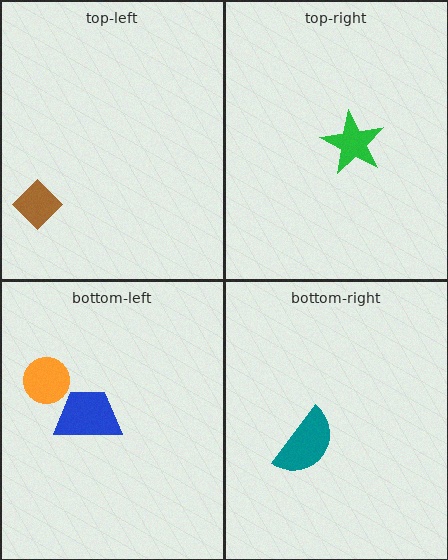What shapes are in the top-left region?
The brown diamond.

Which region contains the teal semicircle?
The bottom-right region.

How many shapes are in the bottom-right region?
1.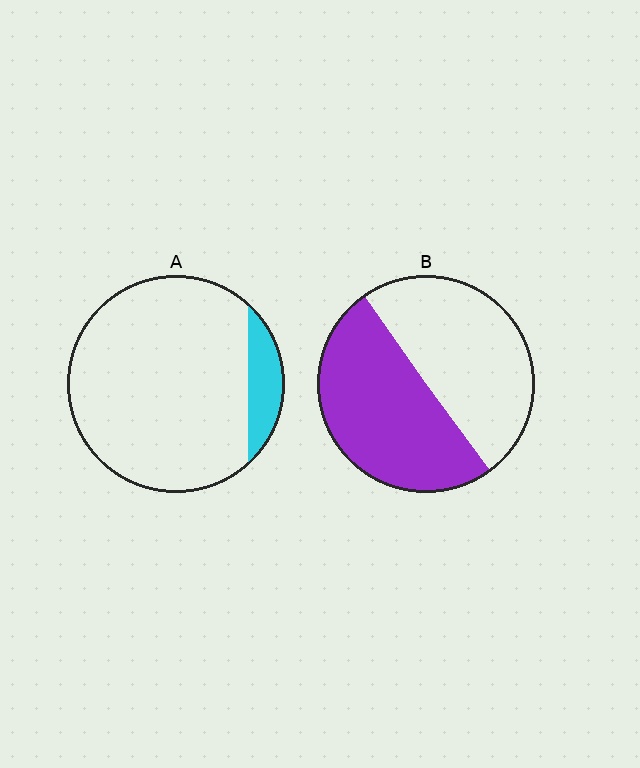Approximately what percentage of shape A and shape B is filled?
A is approximately 10% and B is approximately 50%.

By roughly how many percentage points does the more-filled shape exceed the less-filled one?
By roughly 40 percentage points (B over A).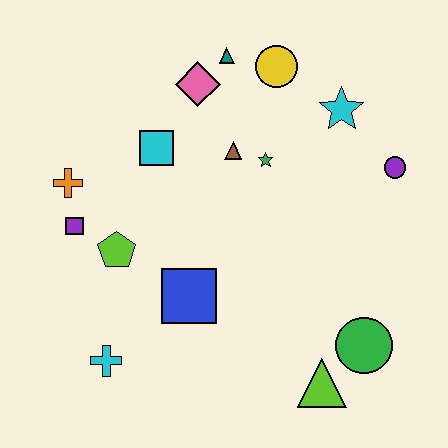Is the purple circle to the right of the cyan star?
Yes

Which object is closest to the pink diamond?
The teal triangle is closest to the pink diamond.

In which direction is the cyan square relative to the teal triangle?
The cyan square is below the teal triangle.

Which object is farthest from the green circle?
The orange cross is farthest from the green circle.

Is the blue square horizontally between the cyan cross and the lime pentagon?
No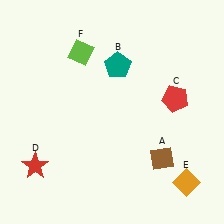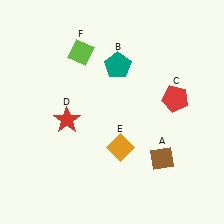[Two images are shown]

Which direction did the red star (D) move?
The red star (D) moved up.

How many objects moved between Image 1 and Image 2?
2 objects moved between the two images.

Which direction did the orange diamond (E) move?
The orange diamond (E) moved left.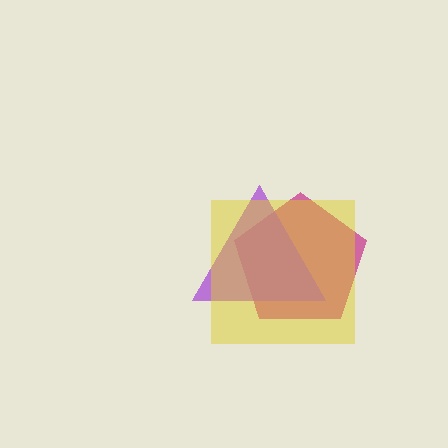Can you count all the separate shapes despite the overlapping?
Yes, there are 3 separate shapes.